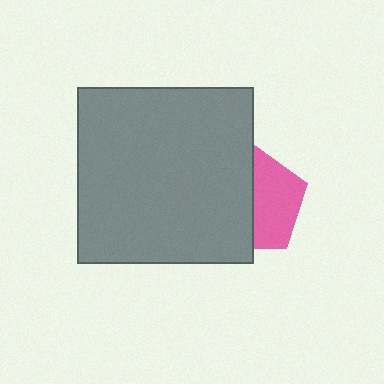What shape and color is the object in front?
The object in front is a gray square.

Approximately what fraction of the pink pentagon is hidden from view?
Roughly 51% of the pink pentagon is hidden behind the gray square.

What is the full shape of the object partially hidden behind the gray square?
The partially hidden object is a pink pentagon.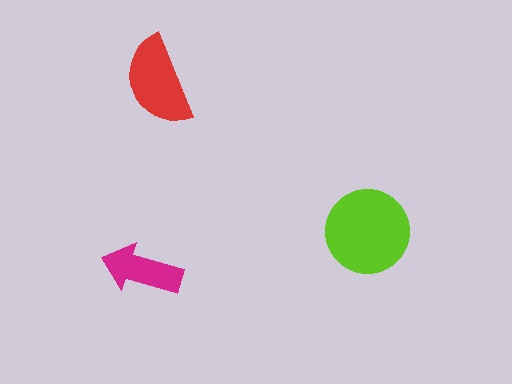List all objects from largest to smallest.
The lime circle, the red semicircle, the magenta arrow.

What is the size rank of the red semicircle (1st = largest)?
2nd.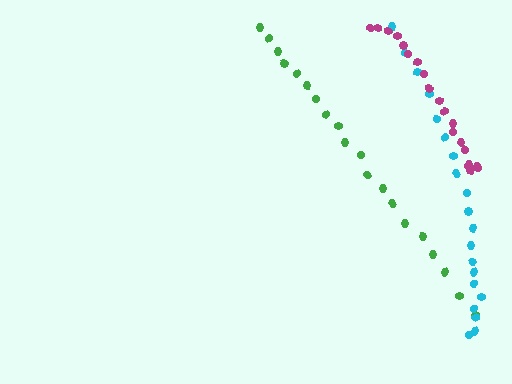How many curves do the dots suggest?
There are 3 distinct paths.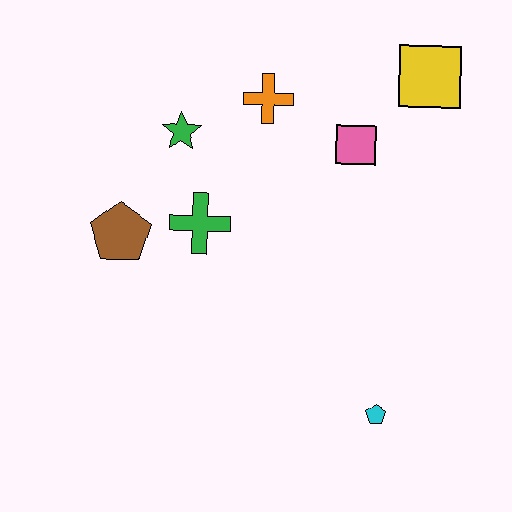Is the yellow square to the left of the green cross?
No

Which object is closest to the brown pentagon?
The green cross is closest to the brown pentagon.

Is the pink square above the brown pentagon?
Yes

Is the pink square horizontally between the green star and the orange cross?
No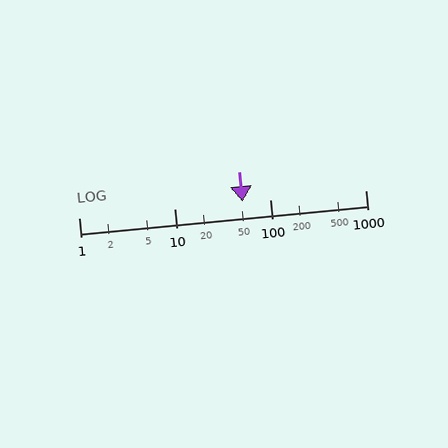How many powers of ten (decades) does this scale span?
The scale spans 3 decades, from 1 to 1000.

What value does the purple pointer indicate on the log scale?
The pointer indicates approximately 52.